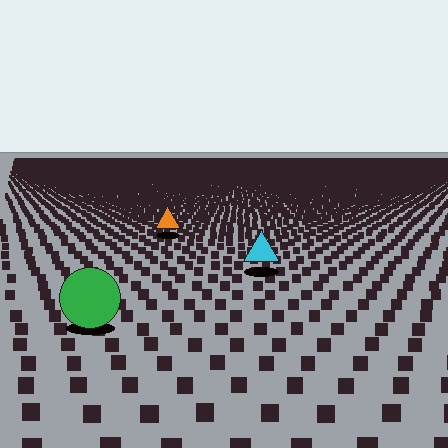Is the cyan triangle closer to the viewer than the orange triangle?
Yes. The cyan triangle is closer — you can tell from the texture gradient: the ground texture is coarser near it.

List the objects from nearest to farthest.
From nearest to farthest: the green circle, the cyan triangle, the orange triangle.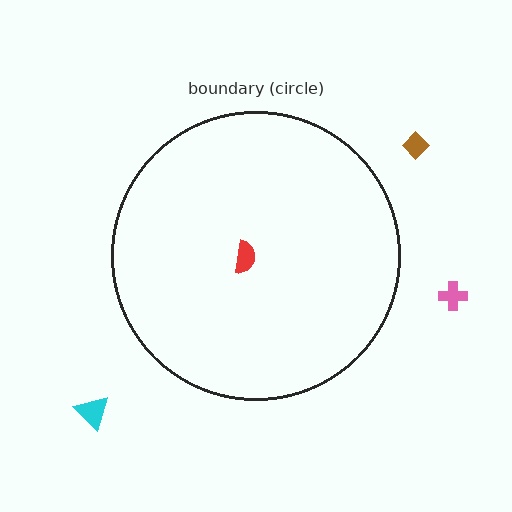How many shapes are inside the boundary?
1 inside, 3 outside.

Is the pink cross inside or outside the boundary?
Outside.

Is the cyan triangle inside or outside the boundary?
Outside.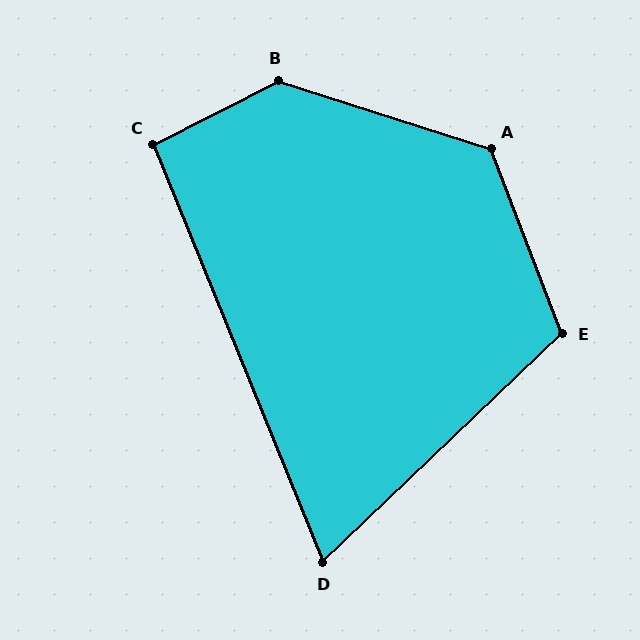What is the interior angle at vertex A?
Approximately 128 degrees (obtuse).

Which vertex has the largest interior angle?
B, at approximately 136 degrees.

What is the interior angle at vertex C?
Approximately 95 degrees (approximately right).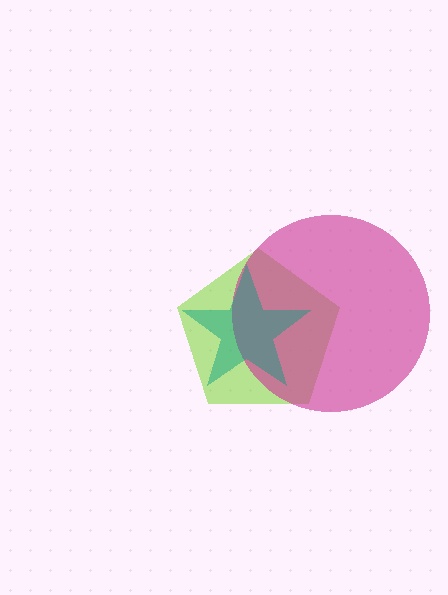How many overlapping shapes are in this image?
There are 3 overlapping shapes in the image.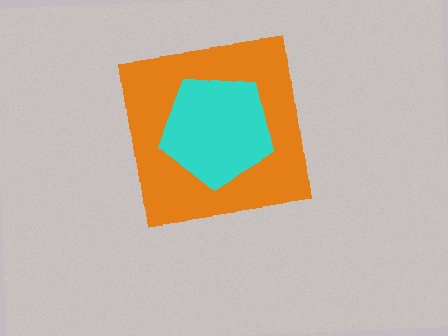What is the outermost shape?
The orange square.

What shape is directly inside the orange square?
The cyan pentagon.